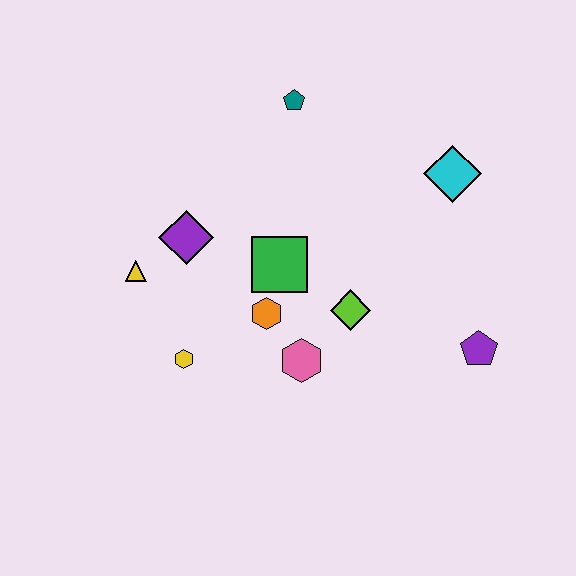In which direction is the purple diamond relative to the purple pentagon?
The purple diamond is to the left of the purple pentagon.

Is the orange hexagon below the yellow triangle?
Yes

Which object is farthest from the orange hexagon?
The cyan diamond is farthest from the orange hexagon.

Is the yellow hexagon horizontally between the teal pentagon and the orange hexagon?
No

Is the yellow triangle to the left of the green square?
Yes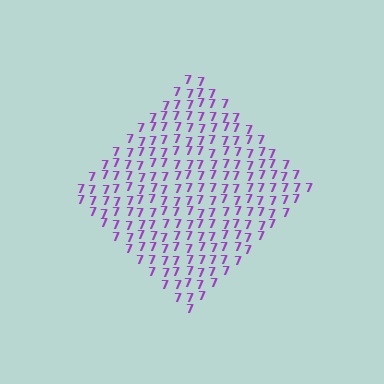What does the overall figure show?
The overall figure shows a diamond.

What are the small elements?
The small elements are digit 7's.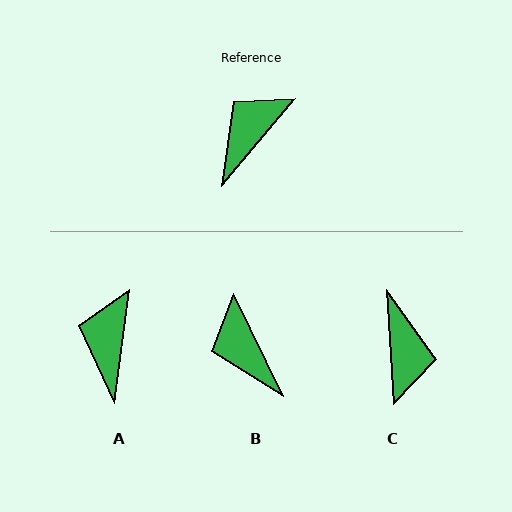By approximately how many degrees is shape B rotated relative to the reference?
Approximately 66 degrees counter-clockwise.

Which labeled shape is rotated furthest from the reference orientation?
C, about 137 degrees away.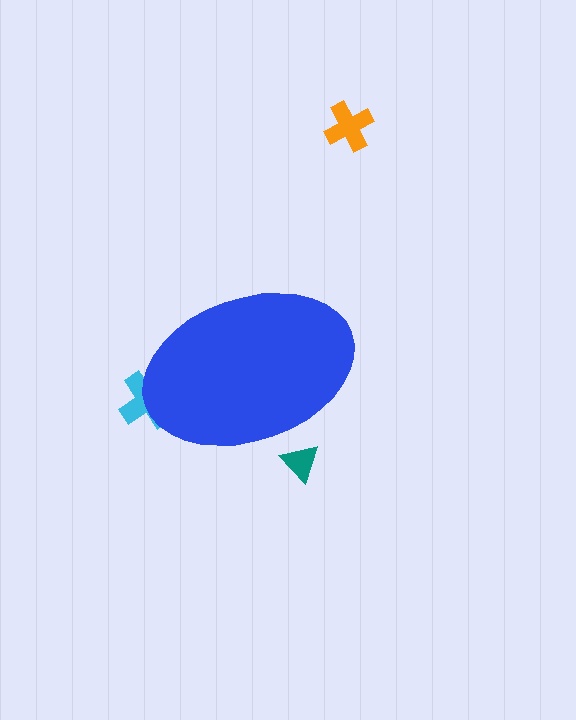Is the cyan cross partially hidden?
Yes, the cyan cross is partially hidden behind the blue ellipse.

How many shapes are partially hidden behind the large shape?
2 shapes are partially hidden.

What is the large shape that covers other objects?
A blue ellipse.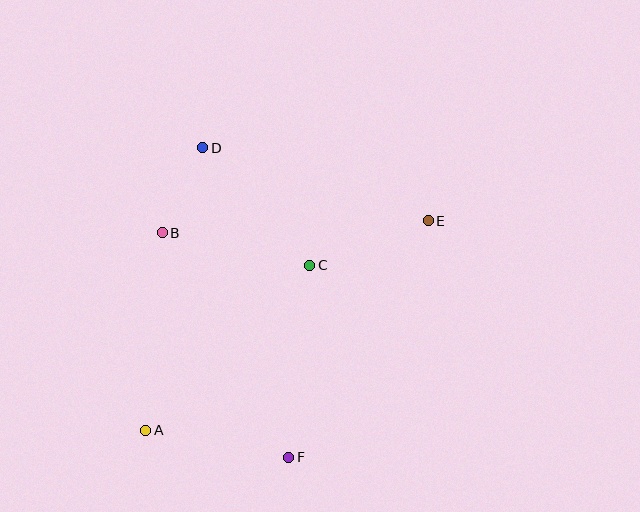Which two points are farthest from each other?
Points A and E are farthest from each other.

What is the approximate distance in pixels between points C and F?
The distance between C and F is approximately 193 pixels.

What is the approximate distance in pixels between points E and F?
The distance between E and F is approximately 274 pixels.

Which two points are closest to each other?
Points B and D are closest to each other.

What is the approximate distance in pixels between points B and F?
The distance between B and F is approximately 257 pixels.